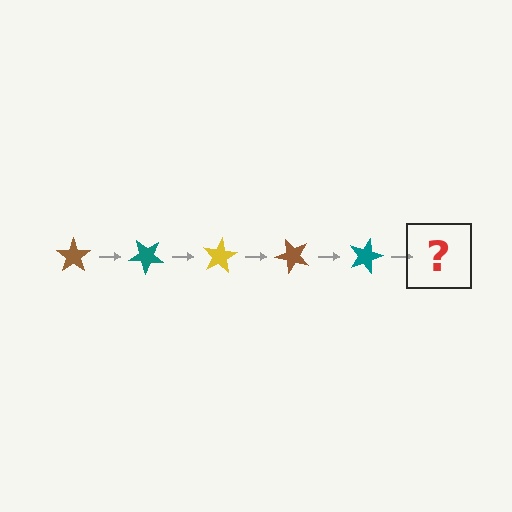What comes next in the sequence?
The next element should be a yellow star, rotated 200 degrees from the start.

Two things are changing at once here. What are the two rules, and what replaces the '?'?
The two rules are that it rotates 40 degrees each step and the color cycles through brown, teal, and yellow. The '?' should be a yellow star, rotated 200 degrees from the start.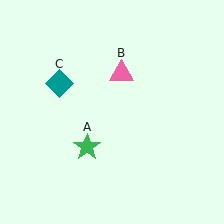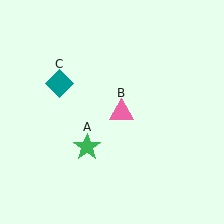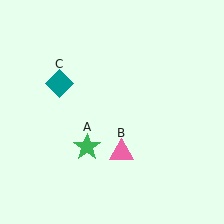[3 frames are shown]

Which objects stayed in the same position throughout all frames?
Green star (object A) and teal diamond (object C) remained stationary.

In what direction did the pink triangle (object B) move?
The pink triangle (object B) moved down.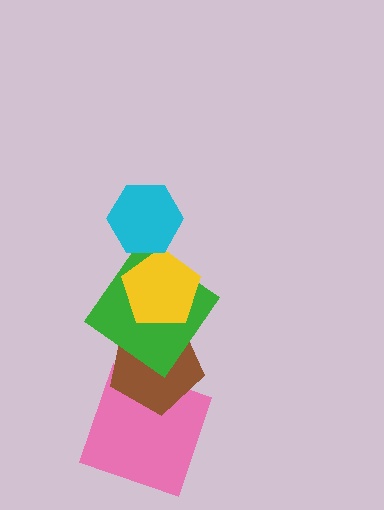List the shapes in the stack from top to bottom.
From top to bottom: the cyan hexagon, the yellow pentagon, the green diamond, the brown pentagon, the pink square.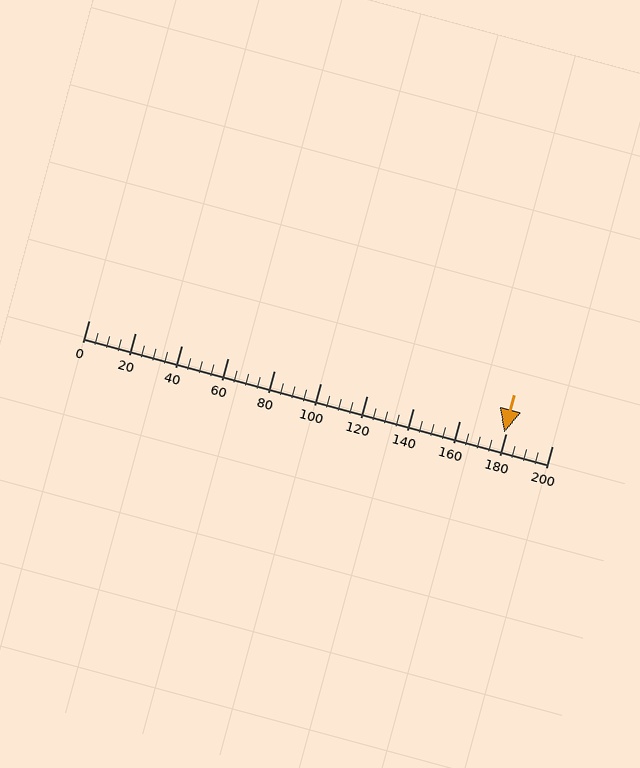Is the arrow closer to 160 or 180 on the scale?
The arrow is closer to 180.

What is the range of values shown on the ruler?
The ruler shows values from 0 to 200.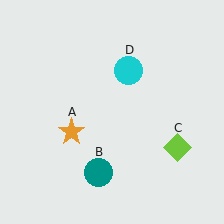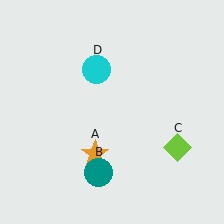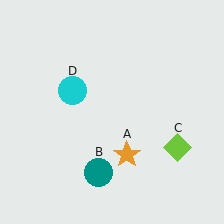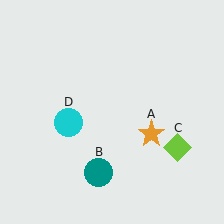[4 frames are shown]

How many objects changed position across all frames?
2 objects changed position: orange star (object A), cyan circle (object D).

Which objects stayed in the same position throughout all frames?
Teal circle (object B) and lime diamond (object C) remained stationary.